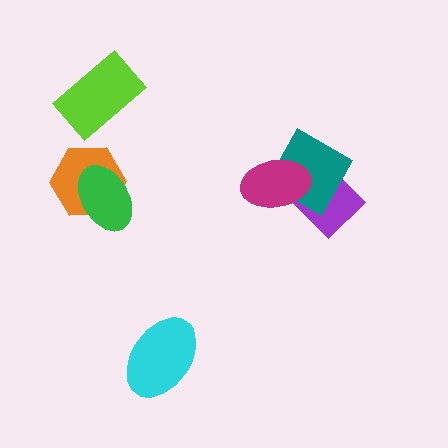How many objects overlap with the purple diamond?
2 objects overlap with the purple diamond.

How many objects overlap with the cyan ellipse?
0 objects overlap with the cyan ellipse.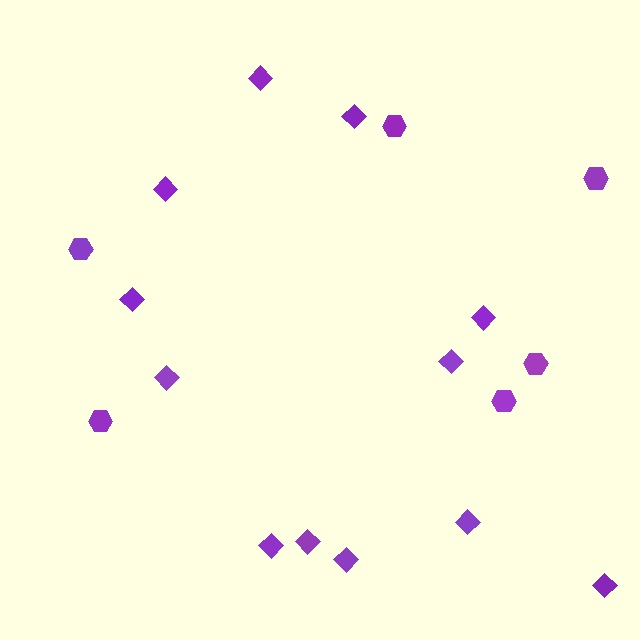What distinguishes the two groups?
There are 2 groups: one group of diamonds (12) and one group of hexagons (6).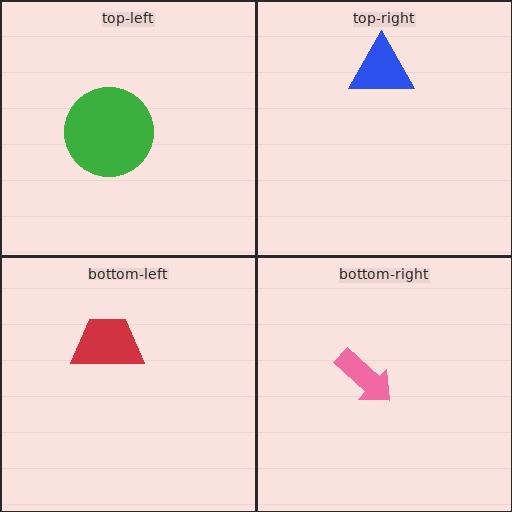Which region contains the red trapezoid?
The bottom-left region.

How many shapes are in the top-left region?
1.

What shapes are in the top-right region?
The blue triangle.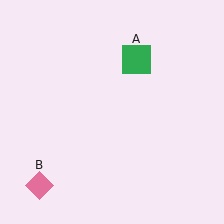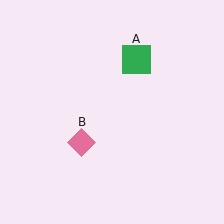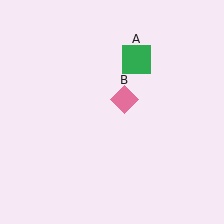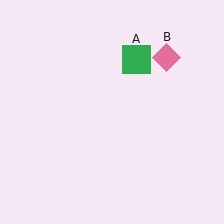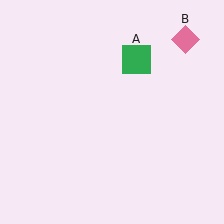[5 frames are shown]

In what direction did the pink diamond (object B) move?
The pink diamond (object B) moved up and to the right.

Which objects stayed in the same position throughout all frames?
Green square (object A) remained stationary.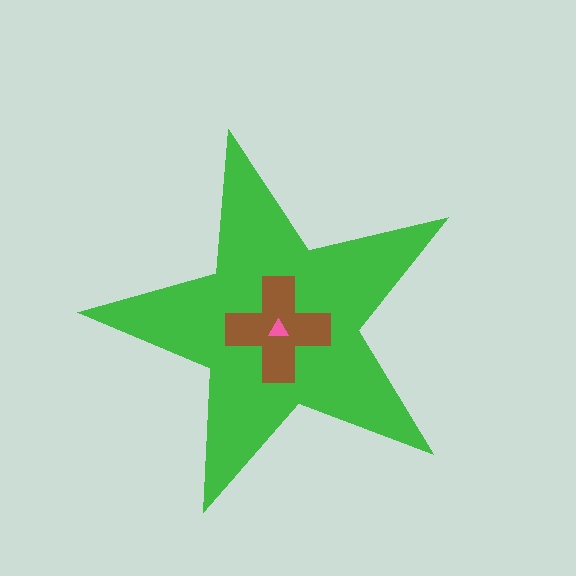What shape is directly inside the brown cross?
The pink triangle.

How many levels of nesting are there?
3.